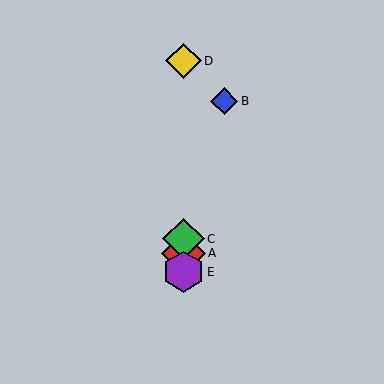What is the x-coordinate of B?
Object B is at x≈224.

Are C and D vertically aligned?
Yes, both are at x≈184.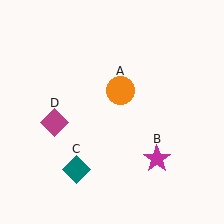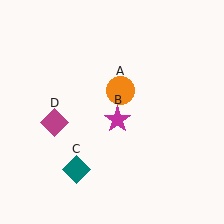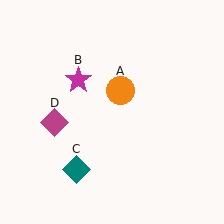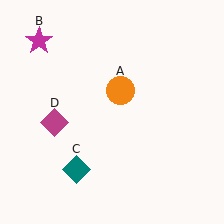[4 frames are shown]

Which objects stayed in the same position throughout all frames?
Orange circle (object A) and teal diamond (object C) and magenta diamond (object D) remained stationary.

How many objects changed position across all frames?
1 object changed position: magenta star (object B).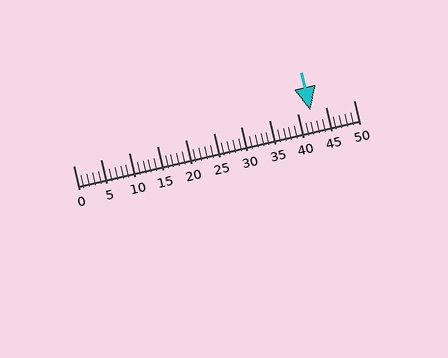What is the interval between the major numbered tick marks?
The major tick marks are spaced 5 units apart.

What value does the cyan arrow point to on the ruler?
The cyan arrow points to approximately 42.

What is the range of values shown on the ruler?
The ruler shows values from 0 to 50.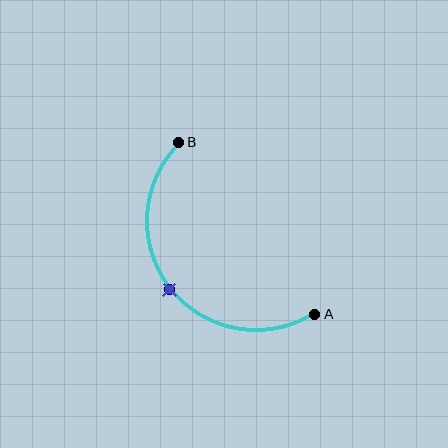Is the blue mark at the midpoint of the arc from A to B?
Yes. The blue mark lies on the arc at equal arc-length from both A and B — it is the arc midpoint.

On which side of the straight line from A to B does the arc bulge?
The arc bulges below and to the left of the straight line connecting A and B.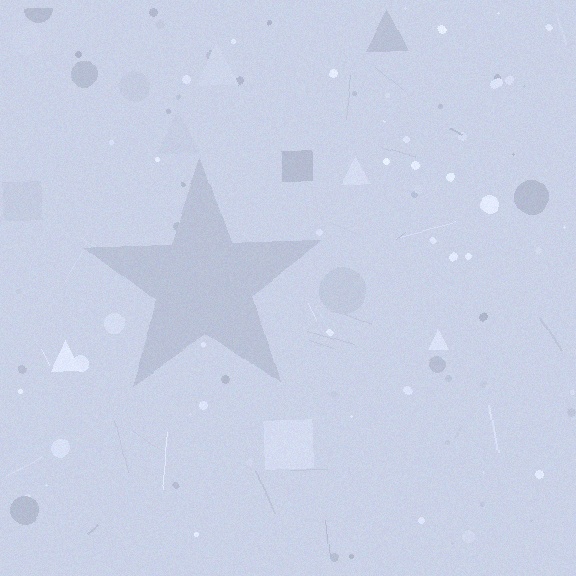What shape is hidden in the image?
A star is hidden in the image.